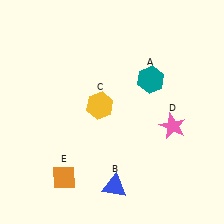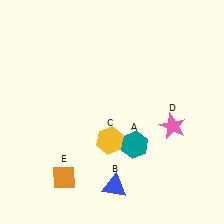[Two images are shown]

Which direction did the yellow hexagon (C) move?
The yellow hexagon (C) moved down.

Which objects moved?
The objects that moved are: the teal hexagon (A), the yellow hexagon (C).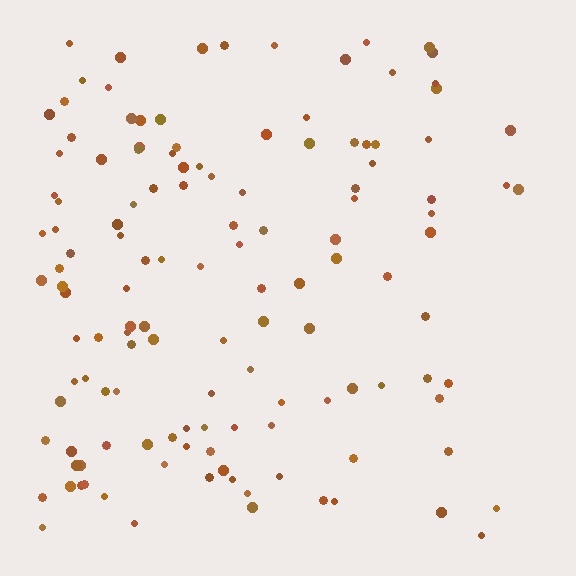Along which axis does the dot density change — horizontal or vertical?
Horizontal.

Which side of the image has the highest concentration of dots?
The left.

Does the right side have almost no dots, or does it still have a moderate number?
Still a moderate number, just noticeably fewer than the left.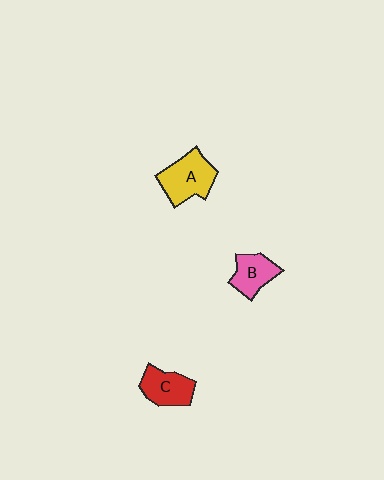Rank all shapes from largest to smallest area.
From largest to smallest: A (yellow), C (red), B (pink).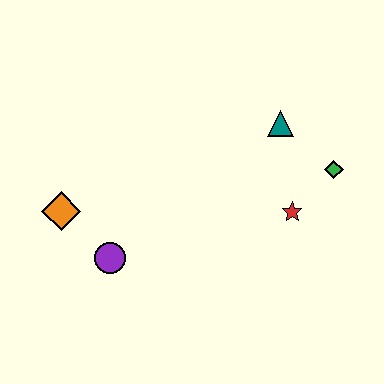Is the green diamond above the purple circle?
Yes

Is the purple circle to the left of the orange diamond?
No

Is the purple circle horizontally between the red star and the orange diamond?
Yes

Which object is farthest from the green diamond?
The orange diamond is farthest from the green diamond.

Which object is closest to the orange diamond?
The purple circle is closest to the orange diamond.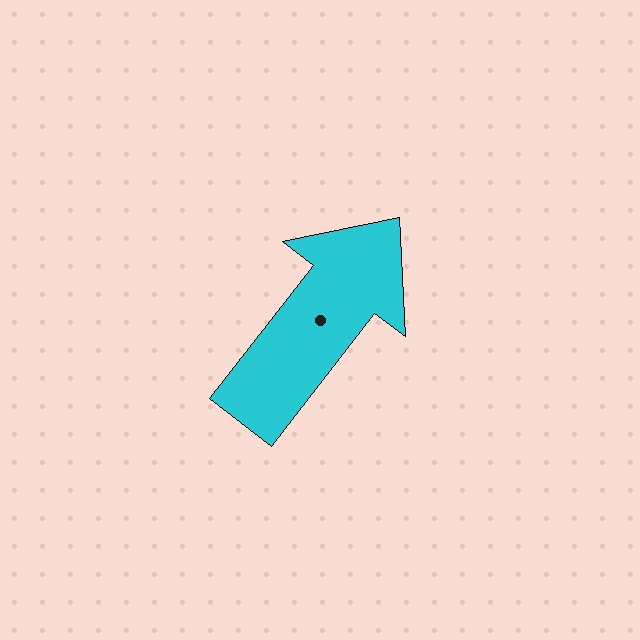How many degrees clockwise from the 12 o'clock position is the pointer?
Approximately 38 degrees.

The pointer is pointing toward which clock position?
Roughly 1 o'clock.